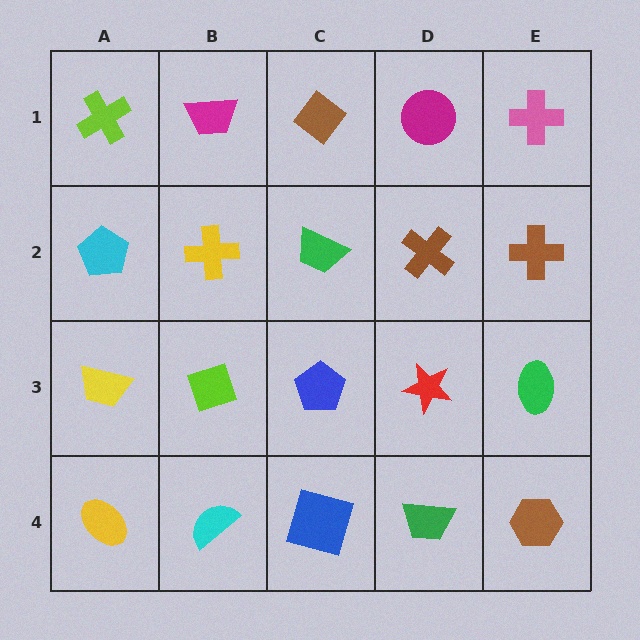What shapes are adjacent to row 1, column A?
A cyan pentagon (row 2, column A), a magenta trapezoid (row 1, column B).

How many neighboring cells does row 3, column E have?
3.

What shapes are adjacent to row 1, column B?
A yellow cross (row 2, column B), a lime cross (row 1, column A), a brown diamond (row 1, column C).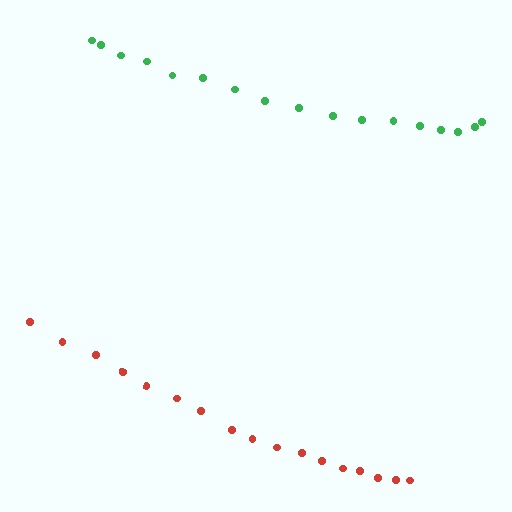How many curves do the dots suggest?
There are 2 distinct paths.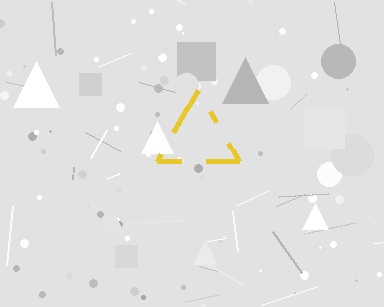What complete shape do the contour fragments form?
The contour fragments form a triangle.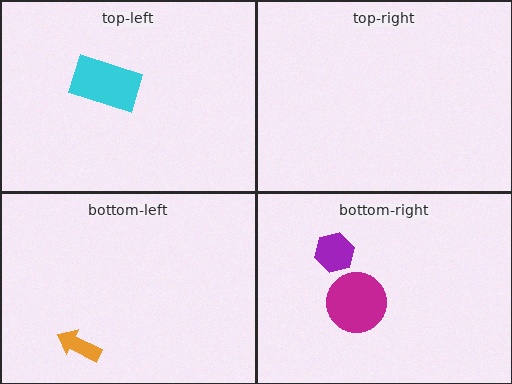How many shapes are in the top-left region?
1.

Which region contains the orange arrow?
The bottom-left region.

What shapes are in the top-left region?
The cyan rectangle.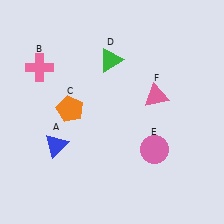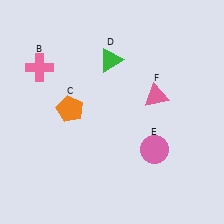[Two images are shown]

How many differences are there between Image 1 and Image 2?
There is 1 difference between the two images.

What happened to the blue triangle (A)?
The blue triangle (A) was removed in Image 2. It was in the bottom-left area of Image 1.